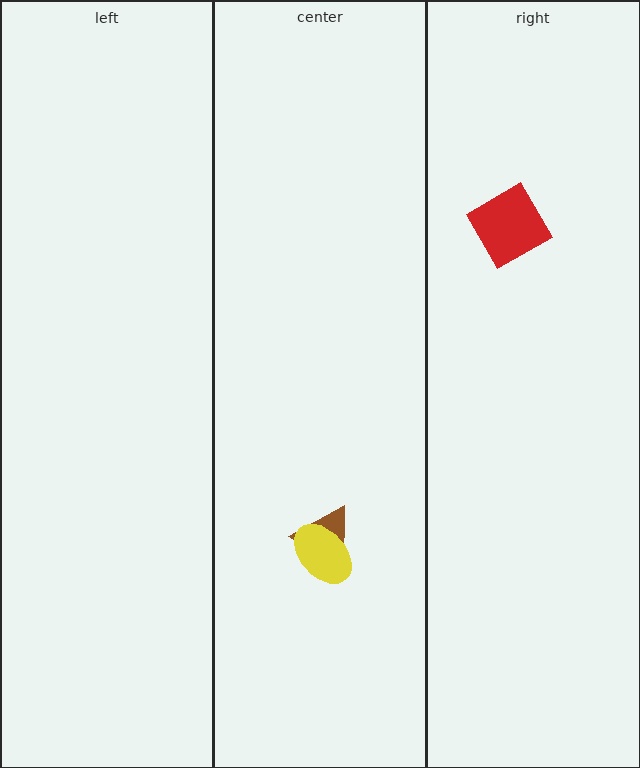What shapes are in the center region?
The brown triangle, the yellow ellipse.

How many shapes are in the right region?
1.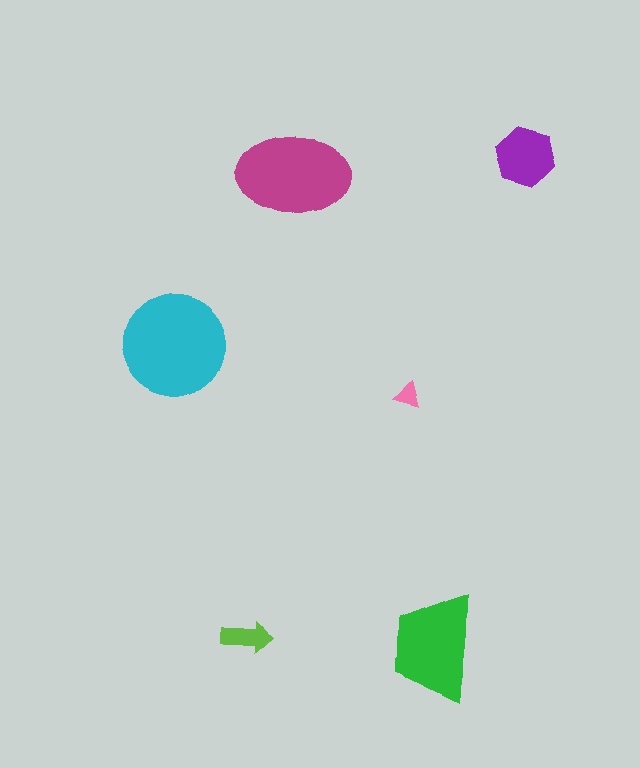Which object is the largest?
The cyan circle.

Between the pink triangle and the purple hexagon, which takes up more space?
The purple hexagon.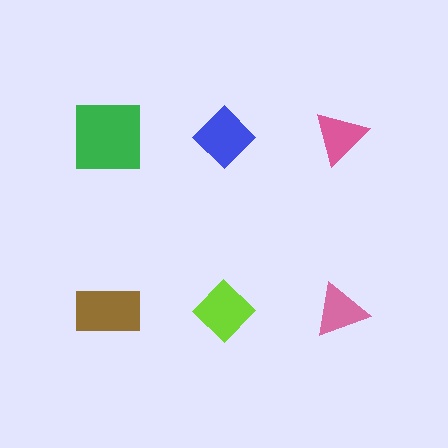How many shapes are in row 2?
3 shapes.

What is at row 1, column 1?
A green square.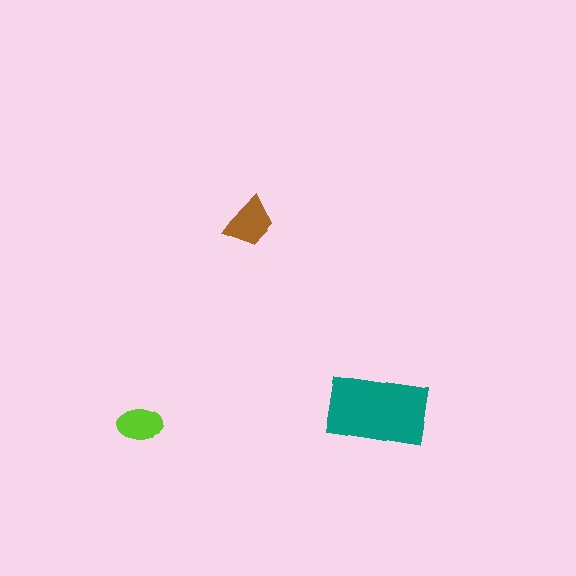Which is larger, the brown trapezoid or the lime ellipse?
The brown trapezoid.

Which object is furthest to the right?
The teal rectangle is rightmost.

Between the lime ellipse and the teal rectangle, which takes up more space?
The teal rectangle.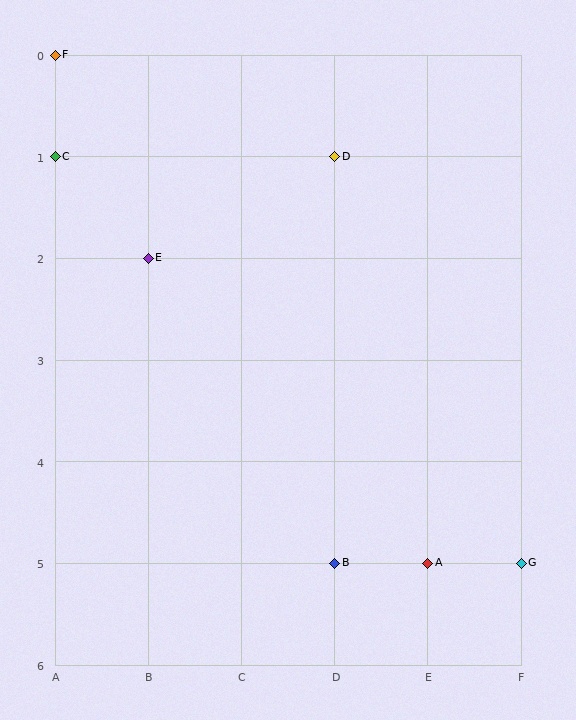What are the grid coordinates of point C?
Point C is at grid coordinates (A, 1).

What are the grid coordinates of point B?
Point B is at grid coordinates (D, 5).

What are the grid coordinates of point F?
Point F is at grid coordinates (A, 0).